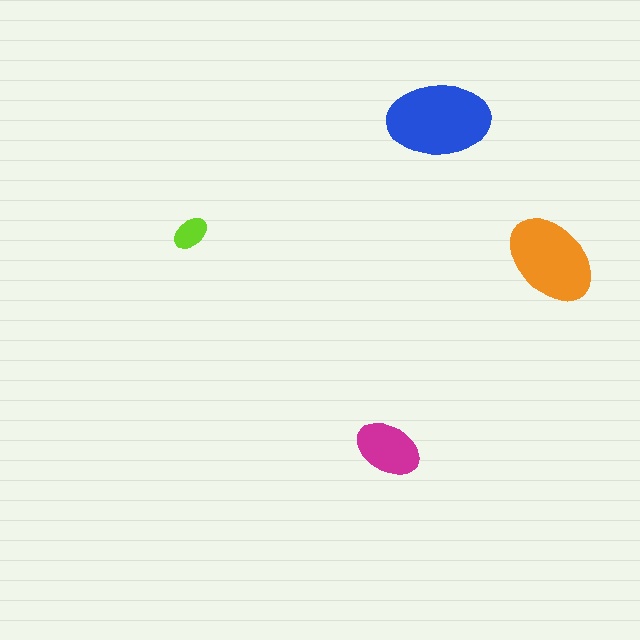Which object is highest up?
The blue ellipse is topmost.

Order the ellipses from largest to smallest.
the blue one, the orange one, the magenta one, the lime one.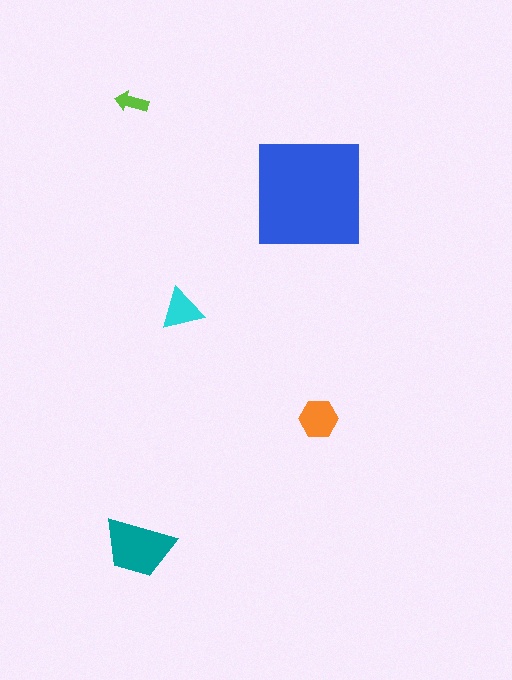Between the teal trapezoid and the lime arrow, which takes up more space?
The teal trapezoid.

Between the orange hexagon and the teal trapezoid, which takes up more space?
The teal trapezoid.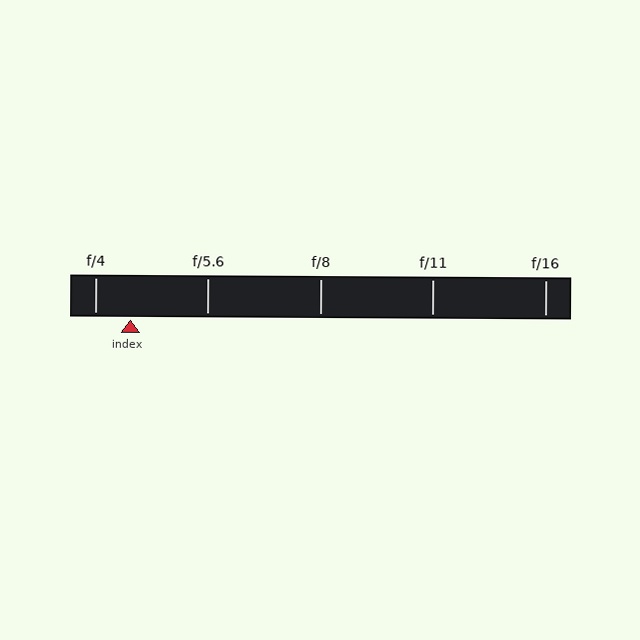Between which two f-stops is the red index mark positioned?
The index mark is between f/4 and f/5.6.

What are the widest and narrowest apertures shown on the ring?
The widest aperture shown is f/4 and the narrowest is f/16.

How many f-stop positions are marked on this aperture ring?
There are 5 f-stop positions marked.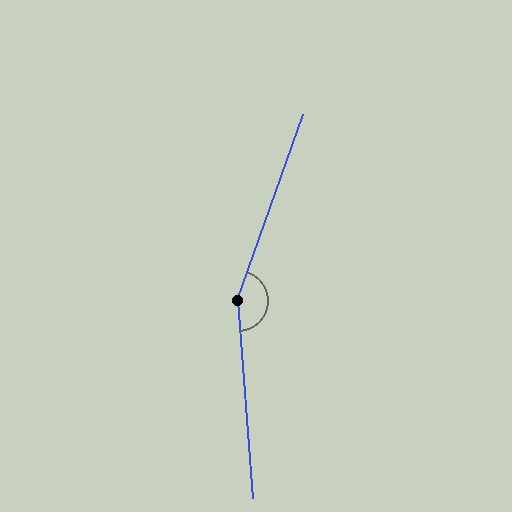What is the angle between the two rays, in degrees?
Approximately 156 degrees.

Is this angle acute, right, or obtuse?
It is obtuse.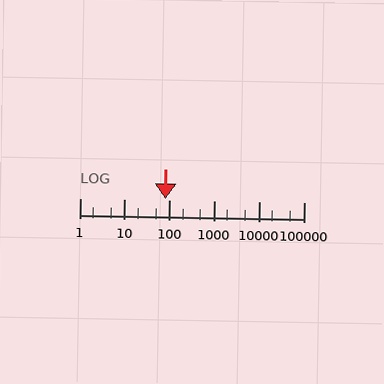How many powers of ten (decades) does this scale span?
The scale spans 5 decades, from 1 to 100000.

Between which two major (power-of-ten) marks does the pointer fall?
The pointer is between 10 and 100.